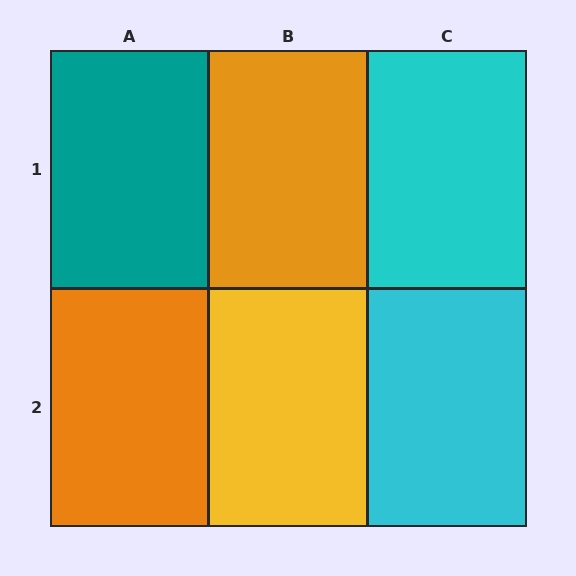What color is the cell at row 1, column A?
Teal.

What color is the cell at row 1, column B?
Orange.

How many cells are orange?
2 cells are orange.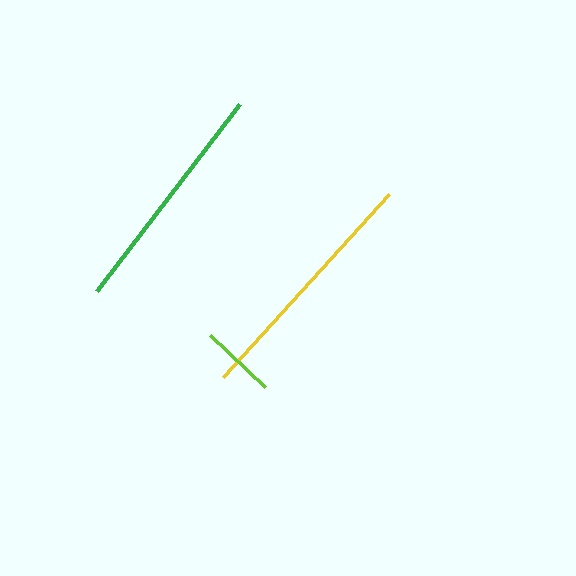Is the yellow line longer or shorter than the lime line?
The yellow line is longer than the lime line.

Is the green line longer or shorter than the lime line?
The green line is longer than the lime line.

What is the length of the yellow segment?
The yellow segment is approximately 247 pixels long.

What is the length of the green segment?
The green segment is approximately 235 pixels long.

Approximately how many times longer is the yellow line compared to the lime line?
The yellow line is approximately 3.3 times the length of the lime line.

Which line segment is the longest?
The yellow line is the longest at approximately 247 pixels.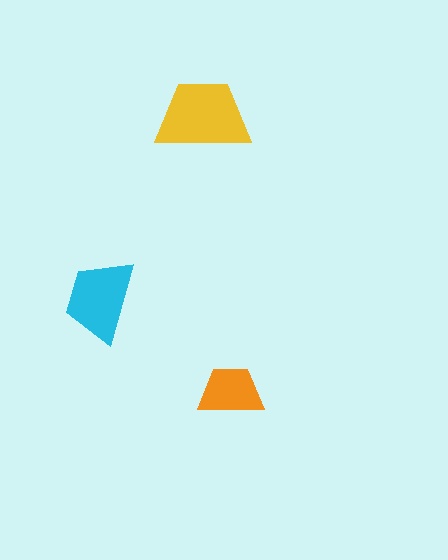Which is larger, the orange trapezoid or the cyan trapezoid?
The cyan one.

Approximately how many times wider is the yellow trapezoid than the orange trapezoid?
About 1.5 times wider.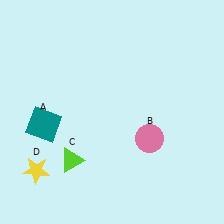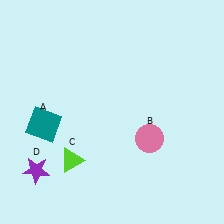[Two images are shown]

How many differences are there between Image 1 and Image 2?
There is 1 difference between the two images.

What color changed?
The star (D) changed from yellow in Image 1 to purple in Image 2.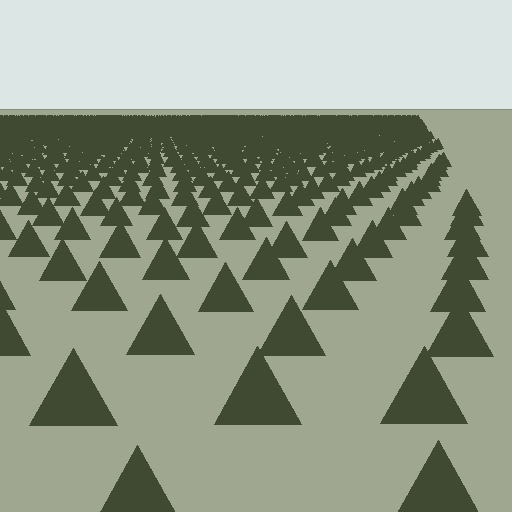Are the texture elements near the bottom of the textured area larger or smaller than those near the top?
Larger. Near the bottom, elements are closer to the viewer and appear at a bigger on-screen size.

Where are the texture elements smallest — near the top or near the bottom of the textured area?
Near the top.